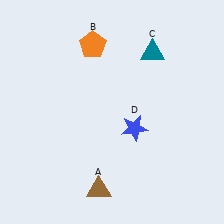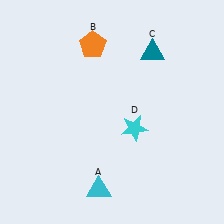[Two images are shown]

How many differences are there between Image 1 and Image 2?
There are 2 differences between the two images.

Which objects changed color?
A changed from brown to cyan. D changed from blue to cyan.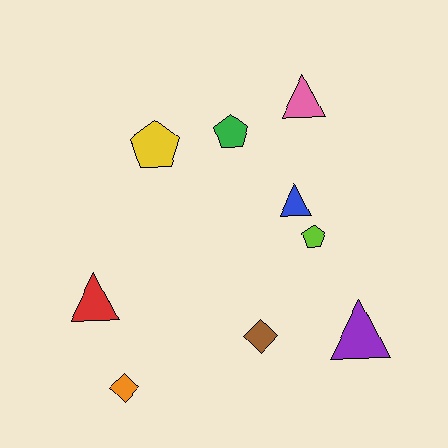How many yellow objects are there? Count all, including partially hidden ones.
There is 1 yellow object.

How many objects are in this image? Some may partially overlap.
There are 9 objects.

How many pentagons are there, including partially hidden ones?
There are 3 pentagons.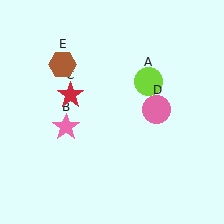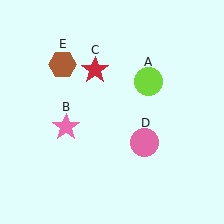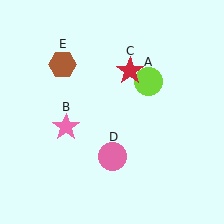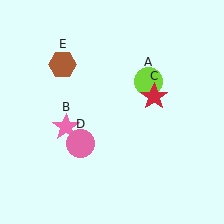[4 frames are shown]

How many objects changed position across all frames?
2 objects changed position: red star (object C), pink circle (object D).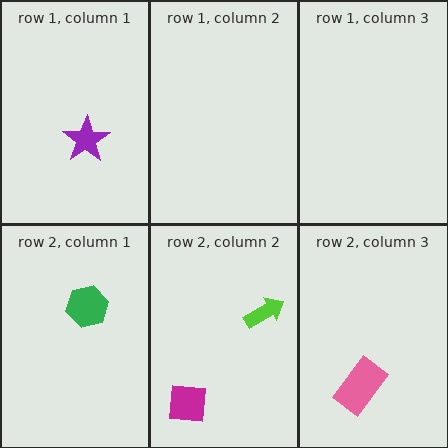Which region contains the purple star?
The row 1, column 1 region.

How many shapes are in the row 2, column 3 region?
1.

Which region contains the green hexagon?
The row 2, column 1 region.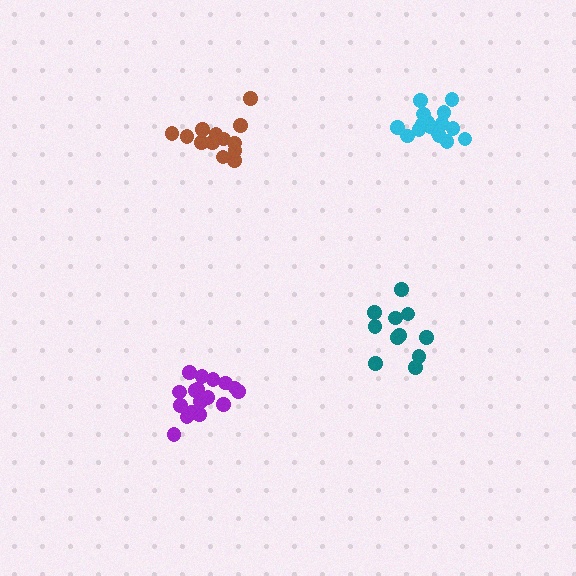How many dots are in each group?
Group 1: 13 dots, Group 2: 17 dots, Group 3: 16 dots, Group 4: 11 dots (57 total).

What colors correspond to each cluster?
The clusters are colored: brown, purple, cyan, teal.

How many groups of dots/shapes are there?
There are 4 groups.